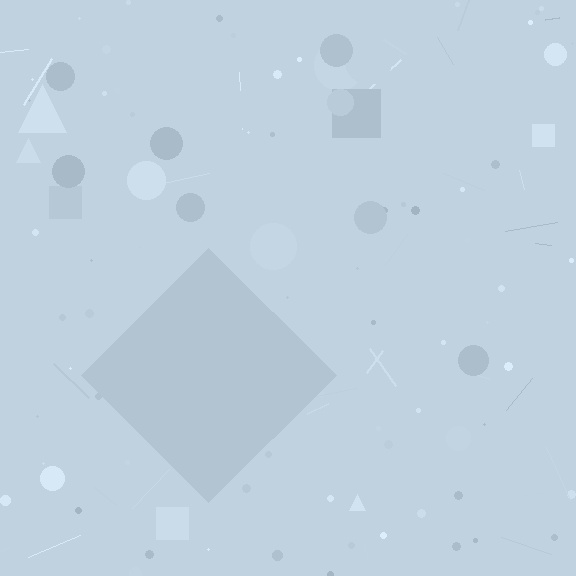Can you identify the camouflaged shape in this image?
The camouflaged shape is a diamond.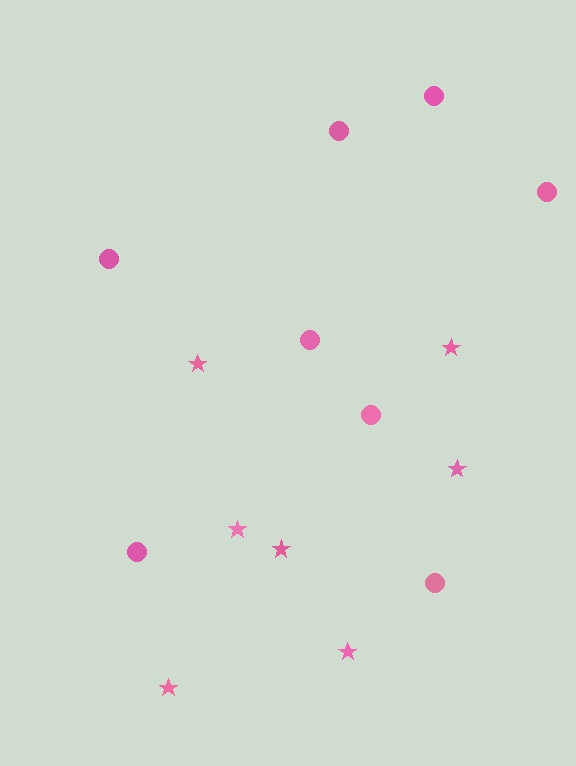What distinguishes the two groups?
There are 2 groups: one group of circles (8) and one group of stars (7).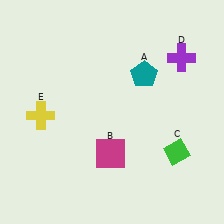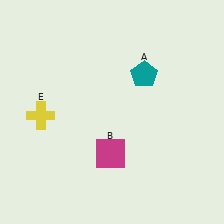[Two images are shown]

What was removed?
The purple cross (D), the green diamond (C) were removed in Image 2.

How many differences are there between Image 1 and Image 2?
There are 2 differences between the two images.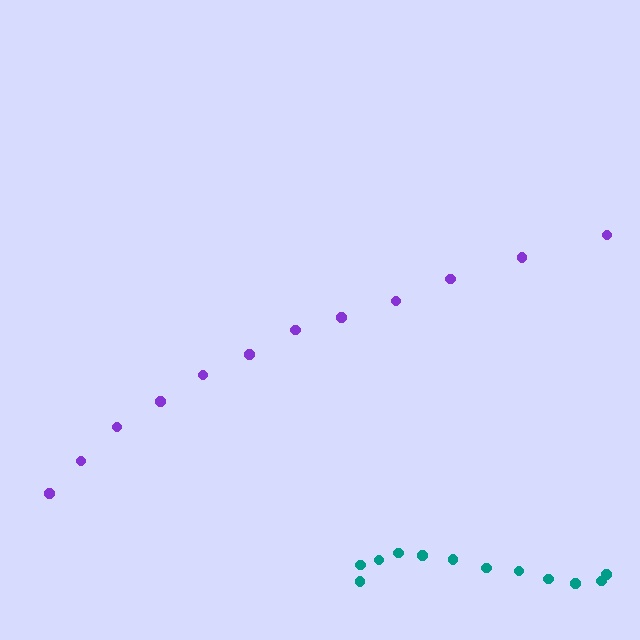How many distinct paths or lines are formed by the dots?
There are 2 distinct paths.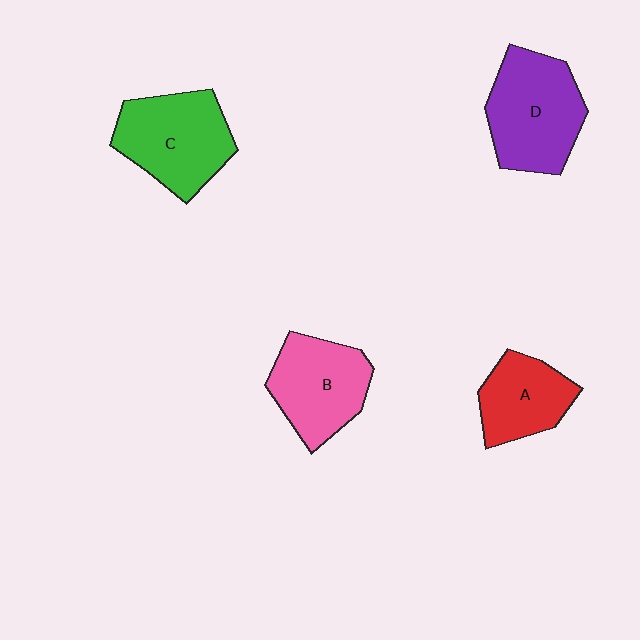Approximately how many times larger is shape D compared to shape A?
Approximately 1.5 times.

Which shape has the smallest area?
Shape A (red).